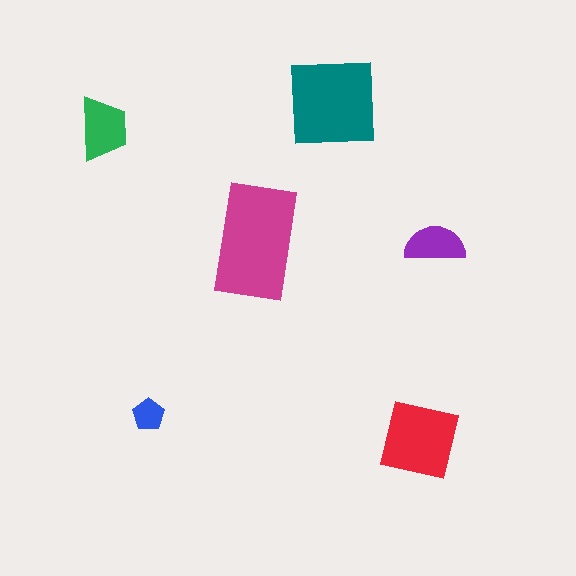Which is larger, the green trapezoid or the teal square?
The teal square.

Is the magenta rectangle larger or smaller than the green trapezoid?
Larger.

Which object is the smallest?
The blue pentagon.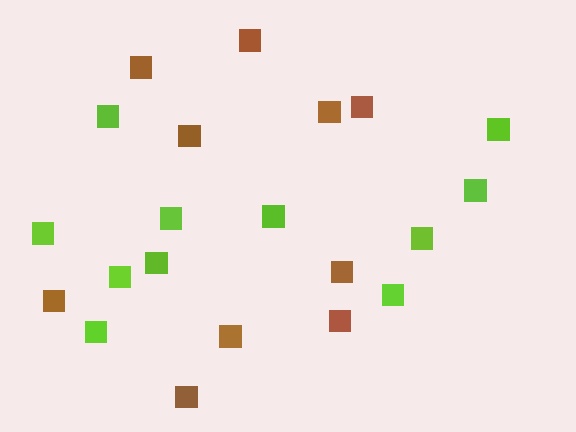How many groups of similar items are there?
There are 2 groups: one group of lime squares (11) and one group of brown squares (10).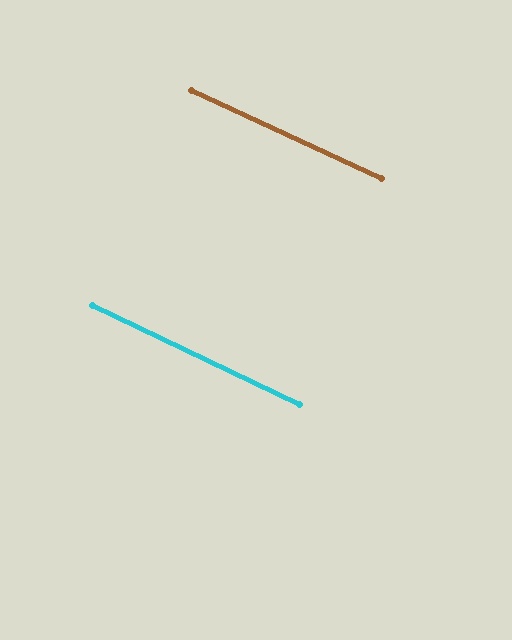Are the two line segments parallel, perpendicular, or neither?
Parallel — their directions differ by only 0.7°.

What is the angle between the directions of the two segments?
Approximately 1 degree.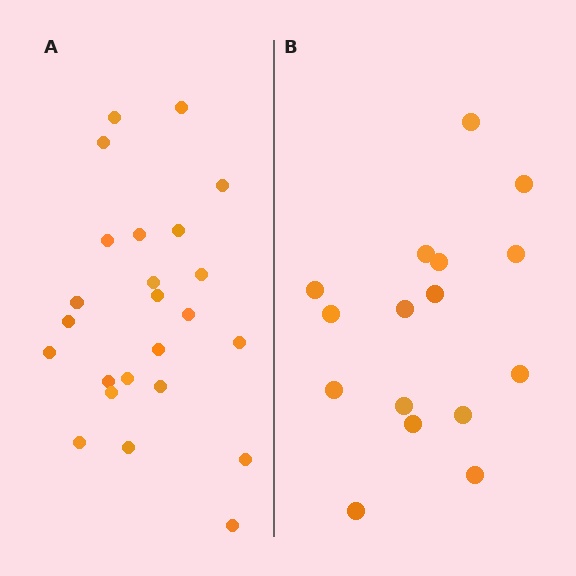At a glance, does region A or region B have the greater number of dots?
Region A (the left region) has more dots.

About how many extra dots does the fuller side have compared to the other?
Region A has roughly 8 or so more dots than region B.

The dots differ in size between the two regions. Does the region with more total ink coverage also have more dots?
No. Region B has more total ink coverage because its dots are larger, but region A actually contains more individual dots. Total area can be misleading — the number of items is what matters here.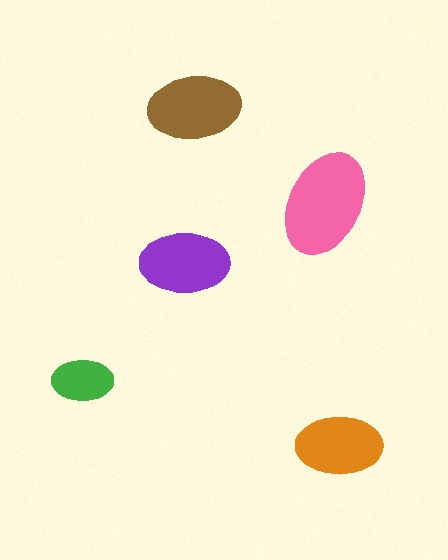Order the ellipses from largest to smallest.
the pink one, the brown one, the purple one, the orange one, the green one.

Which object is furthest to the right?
The orange ellipse is rightmost.